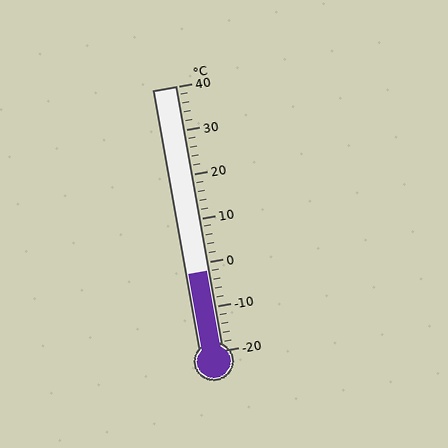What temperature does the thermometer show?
The thermometer shows approximately -2°C.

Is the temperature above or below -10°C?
The temperature is above -10°C.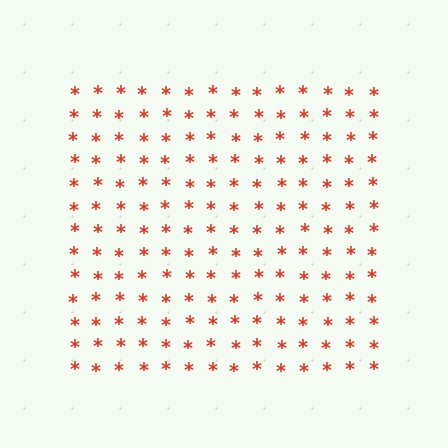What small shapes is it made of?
It is made of small asterisks.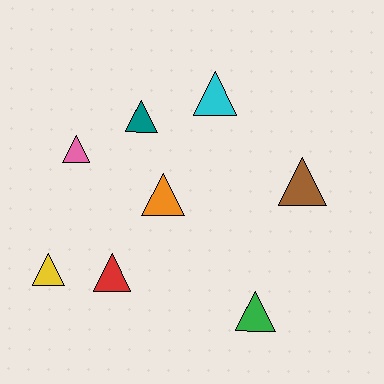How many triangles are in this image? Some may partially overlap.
There are 8 triangles.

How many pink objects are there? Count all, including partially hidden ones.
There is 1 pink object.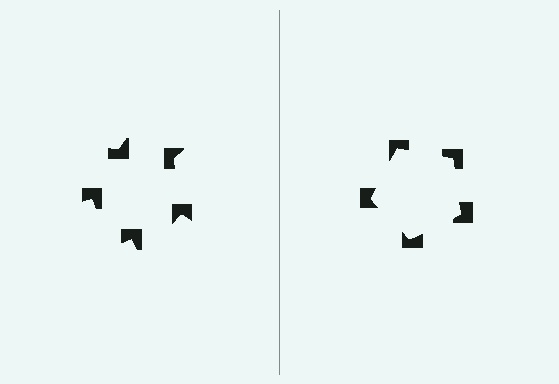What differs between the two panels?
The notched squares are positioned identically on both sides; only the wedge orientations differ. On the right they align to a pentagon; on the left they are misaligned.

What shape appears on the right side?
An illusory pentagon.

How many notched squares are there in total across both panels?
10 — 5 on each side.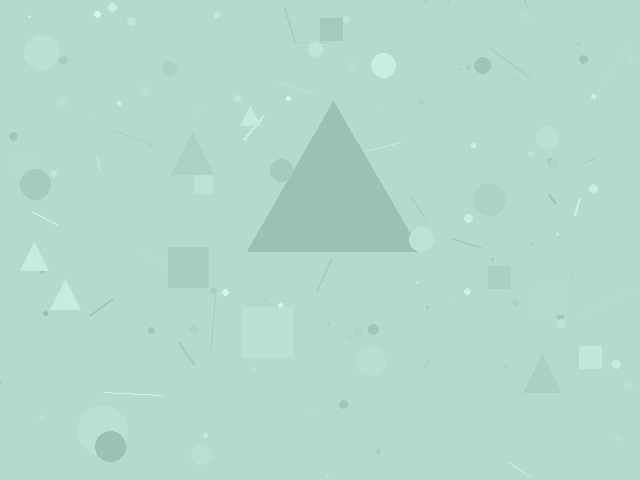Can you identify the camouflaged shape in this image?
The camouflaged shape is a triangle.